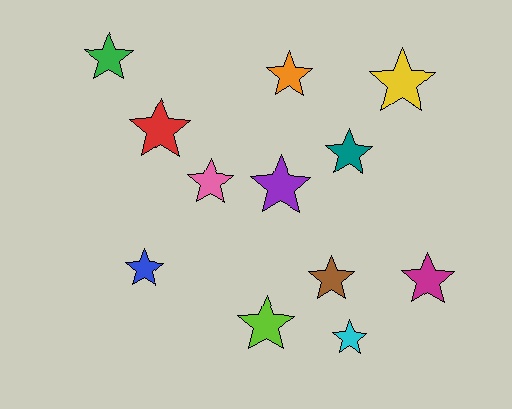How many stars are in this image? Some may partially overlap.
There are 12 stars.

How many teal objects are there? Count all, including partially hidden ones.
There is 1 teal object.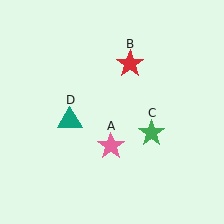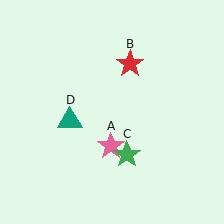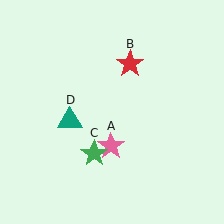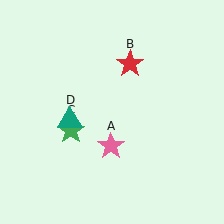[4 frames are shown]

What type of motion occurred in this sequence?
The green star (object C) rotated clockwise around the center of the scene.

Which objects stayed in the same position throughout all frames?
Pink star (object A) and red star (object B) and teal triangle (object D) remained stationary.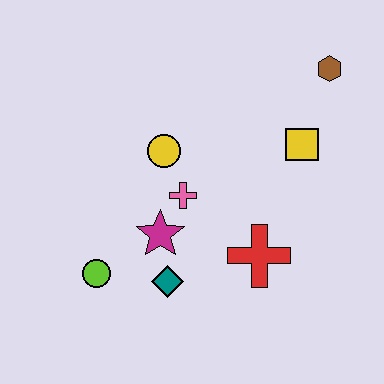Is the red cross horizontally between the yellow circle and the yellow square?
Yes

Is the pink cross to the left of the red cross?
Yes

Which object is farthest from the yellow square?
The lime circle is farthest from the yellow square.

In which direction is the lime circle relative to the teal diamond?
The lime circle is to the left of the teal diamond.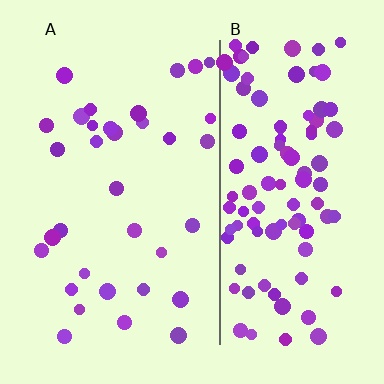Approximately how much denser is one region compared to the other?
Approximately 3.1× — region B over region A.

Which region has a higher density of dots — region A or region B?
B (the right).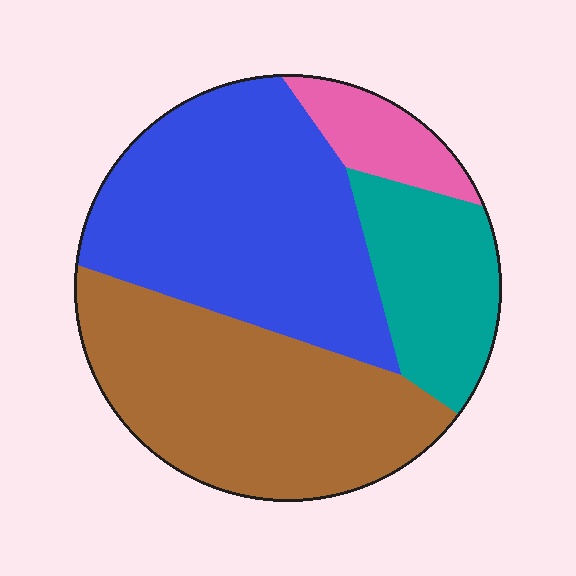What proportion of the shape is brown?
Brown covers 36% of the shape.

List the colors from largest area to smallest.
From largest to smallest: blue, brown, teal, pink.